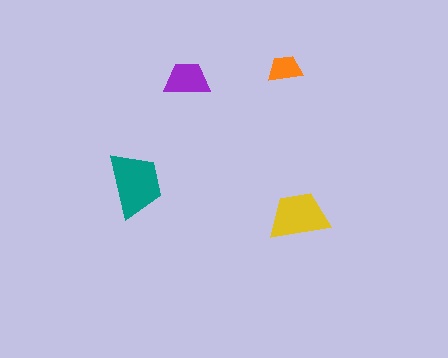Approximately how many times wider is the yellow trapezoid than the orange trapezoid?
About 1.5 times wider.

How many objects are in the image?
There are 4 objects in the image.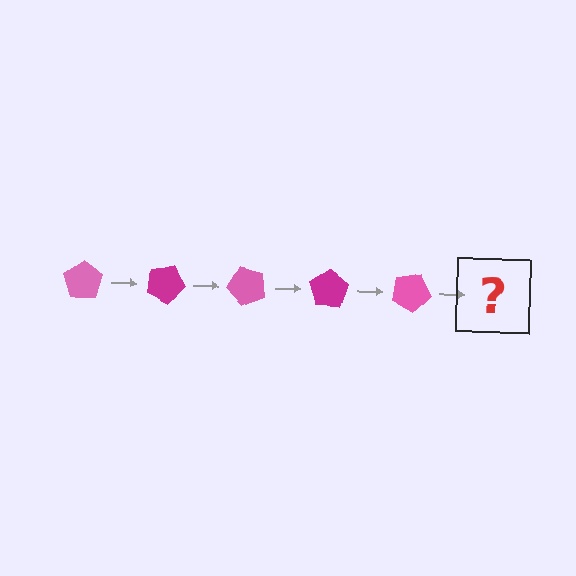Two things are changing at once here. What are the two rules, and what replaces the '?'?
The two rules are that it rotates 25 degrees each step and the color cycles through pink and magenta. The '?' should be a magenta pentagon, rotated 125 degrees from the start.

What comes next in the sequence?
The next element should be a magenta pentagon, rotated 125 degrees from the start.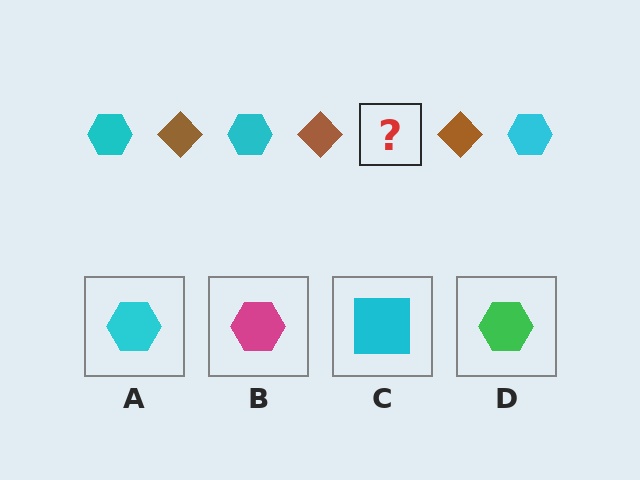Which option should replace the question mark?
Option A.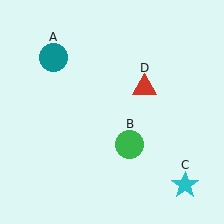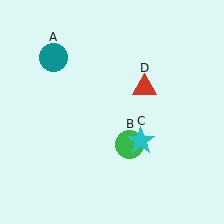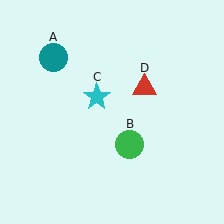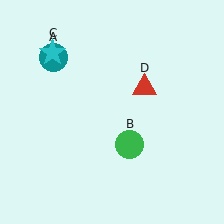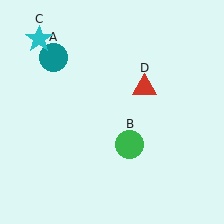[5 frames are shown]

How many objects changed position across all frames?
1 object changed position: cyan star (object C).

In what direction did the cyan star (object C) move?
The cyan star (object C) moved up and to the left.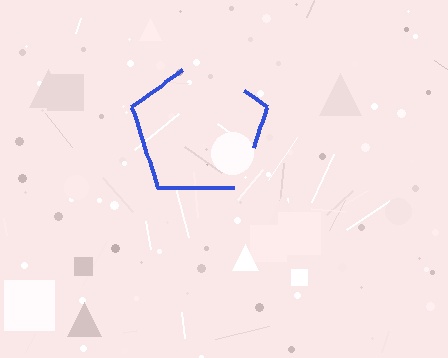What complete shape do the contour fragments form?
The contour fragments form a pentagon.